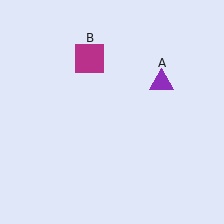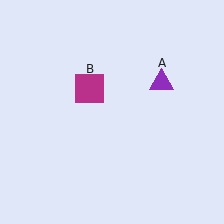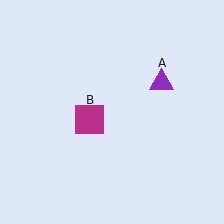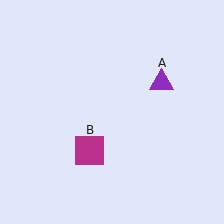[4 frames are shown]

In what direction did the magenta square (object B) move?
The magenta square (object B) moved down.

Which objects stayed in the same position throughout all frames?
Purple triangle (object A) remained stationary.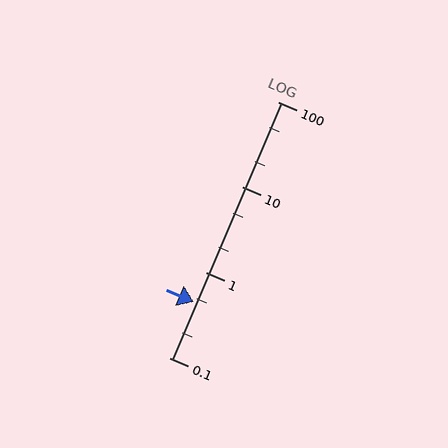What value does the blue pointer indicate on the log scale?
The pointer indicates approximately 0.45.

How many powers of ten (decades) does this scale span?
The scale spans 3 decades, from 0.1 to 100.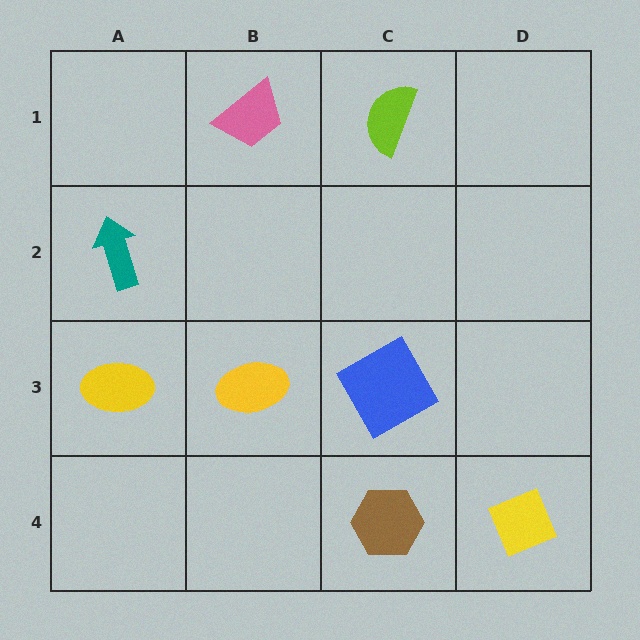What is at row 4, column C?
A brown hexagon.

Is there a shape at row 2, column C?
No, that cell is empty.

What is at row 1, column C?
A lime semicircle.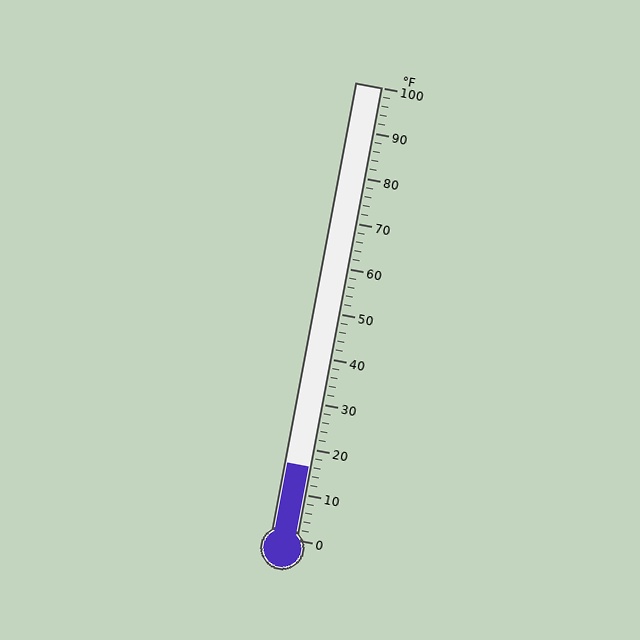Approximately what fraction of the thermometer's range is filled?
The thermometer is filled to approximately 15% of its range.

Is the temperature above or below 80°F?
The temperature is below 80°F.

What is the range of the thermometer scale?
The thermometer scale ranges from 0°F to 100°F.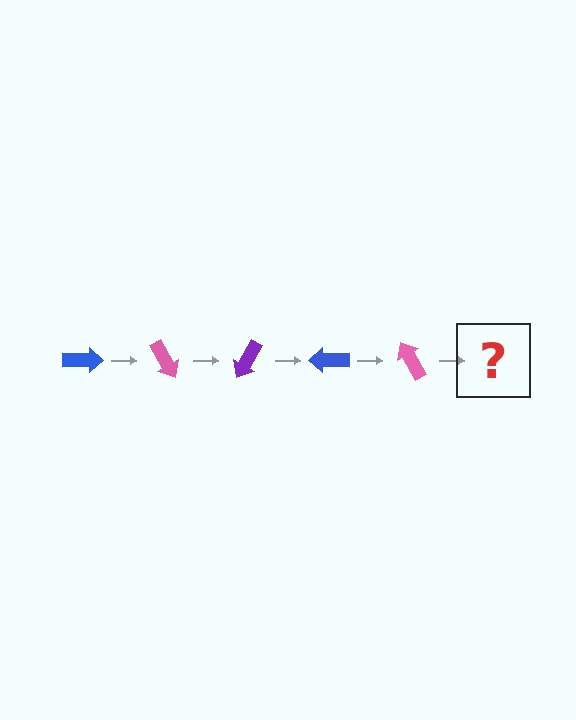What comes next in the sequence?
The next element should be a purple arrow, rotated 300 degrees from the start.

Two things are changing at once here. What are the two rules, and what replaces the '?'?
The two rules are that it rotates 60 degrees each step and the color cycles through blue, pink, and purple. The '?' should be a purple arrow, rotated 300 degrees from the start.